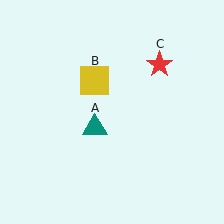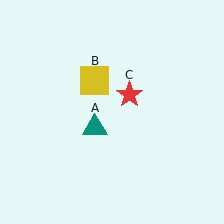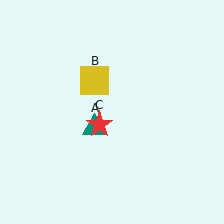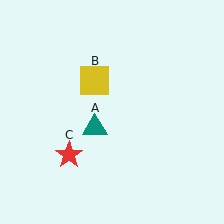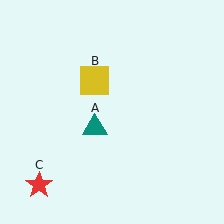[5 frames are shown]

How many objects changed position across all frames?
1 object changed position: red star (object C).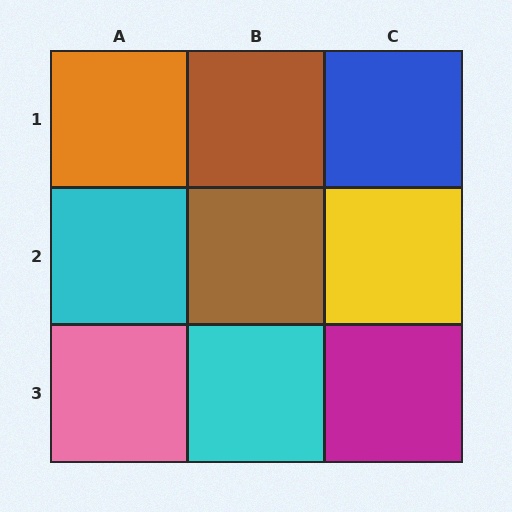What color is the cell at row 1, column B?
Brown.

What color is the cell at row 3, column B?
Cyan.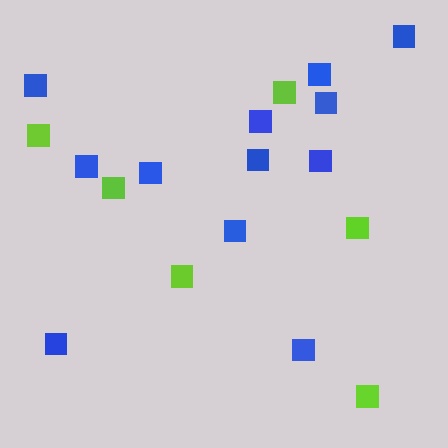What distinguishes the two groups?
There are 2 groups: one group of blue squares (12) and one group of lime squares (6).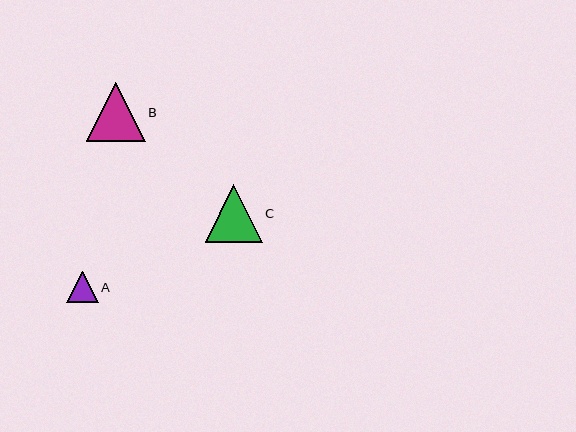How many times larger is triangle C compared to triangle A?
Triangle C is approximately 1.8 times the size of triangle A.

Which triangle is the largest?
Triangle B is the largest with a size of approximately 59 pixels.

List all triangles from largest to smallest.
From largest to smallest: B, C, A.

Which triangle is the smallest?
Triangle A is the smallest with a size of approximately 31 pixels.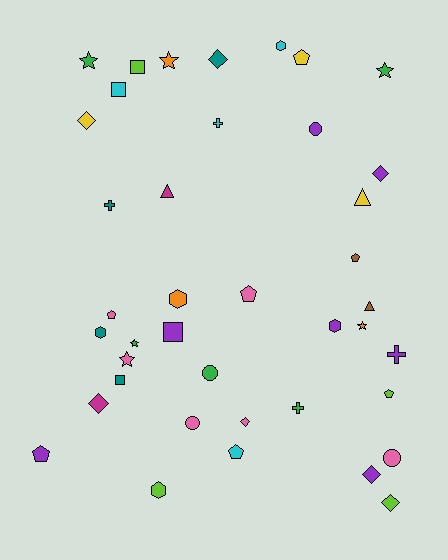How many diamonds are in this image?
There are 7 diamonds.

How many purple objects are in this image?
There are 7 purple objects.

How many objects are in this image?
There are 40 objects.